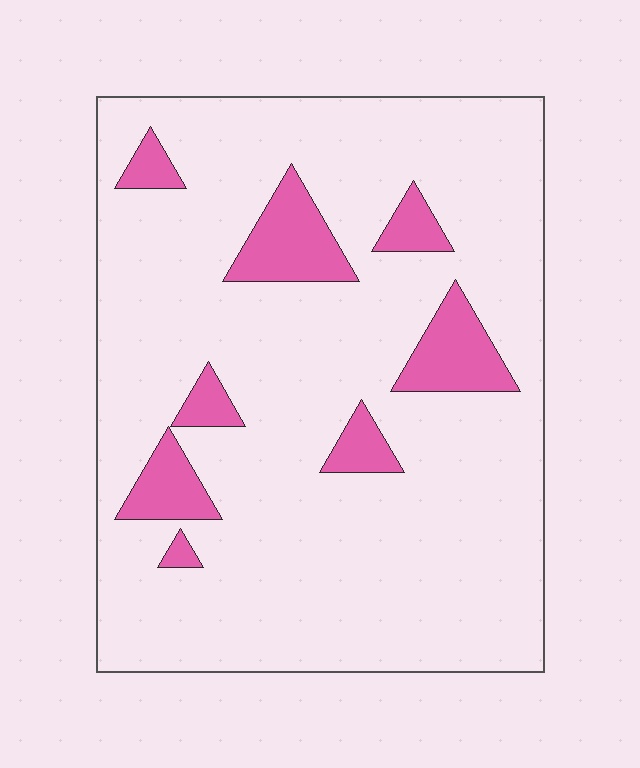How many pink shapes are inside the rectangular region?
8.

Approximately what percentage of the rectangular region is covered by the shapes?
Approximately 15%.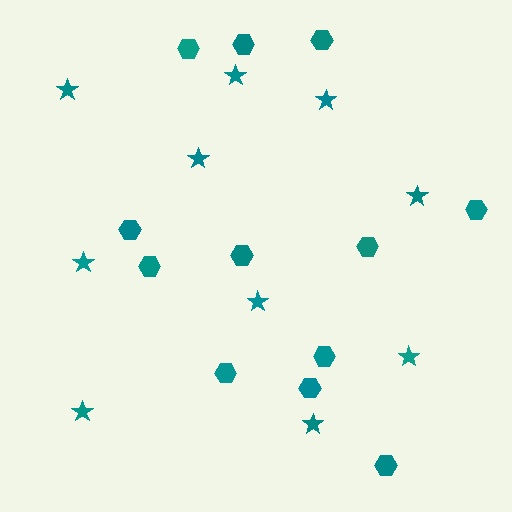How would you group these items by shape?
There are 2 groups: one group of stars (10) and one group of hexagons (12).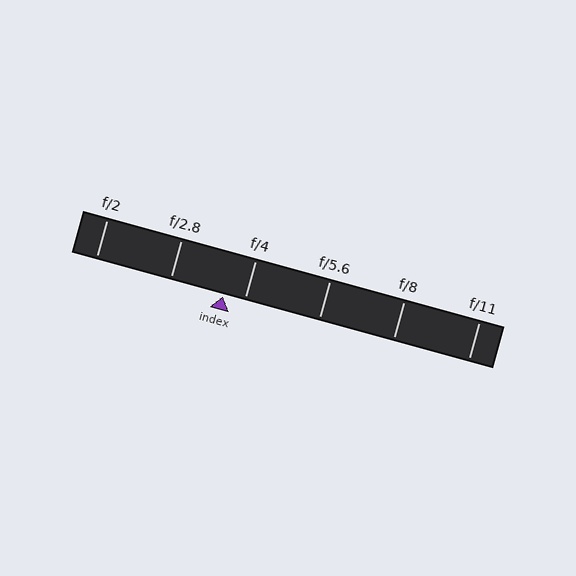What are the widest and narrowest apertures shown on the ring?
The widest aperture shown is f/2 and the narrowest is f/11.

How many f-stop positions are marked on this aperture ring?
There are 6 f-stop positions marked.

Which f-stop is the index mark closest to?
The index mark is closest to f/4.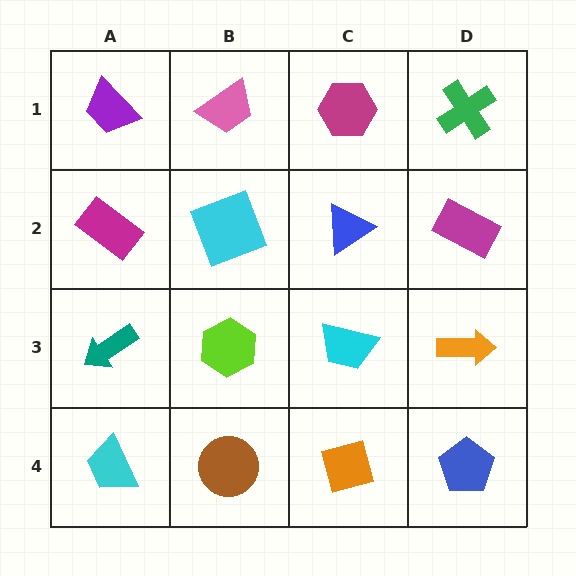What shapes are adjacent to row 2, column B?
A pink trapezoid (row 1, column B), a lime hexagon (row 3, column B), a magenta rectangle (row 2, column A), a blue triangle (row 2, column C).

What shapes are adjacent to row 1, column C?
A blue triangle (row 2, column C), a pink trapezoid (row 1, column B), a green cross (row 1, column D).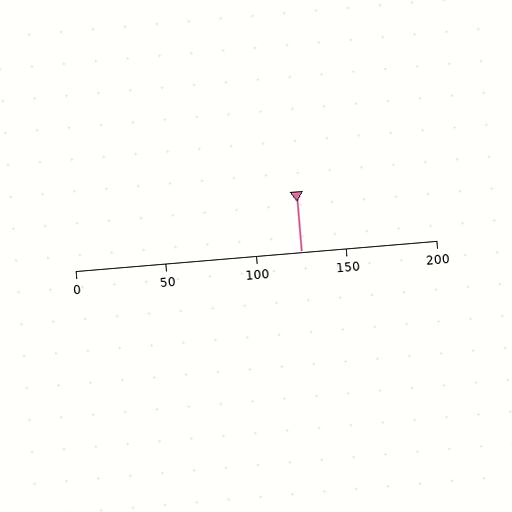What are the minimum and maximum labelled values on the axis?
The axis runs from 0 to 200.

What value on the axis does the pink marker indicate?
The marker indicates approximately 125.